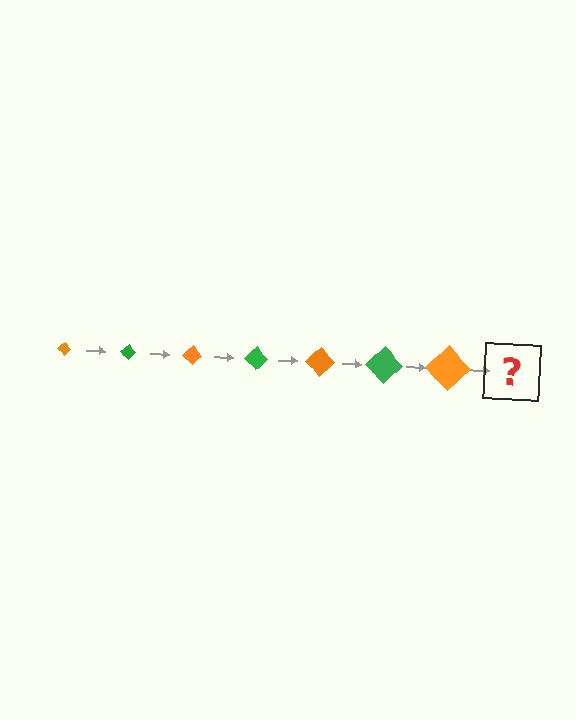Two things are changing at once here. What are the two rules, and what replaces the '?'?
The two rules are that the diamond grows larger each step and the color cycles through orange and green. The '?' should be a green diamond, larger than the previous one.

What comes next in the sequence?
The next element should be a green diamond, larger than the previous one.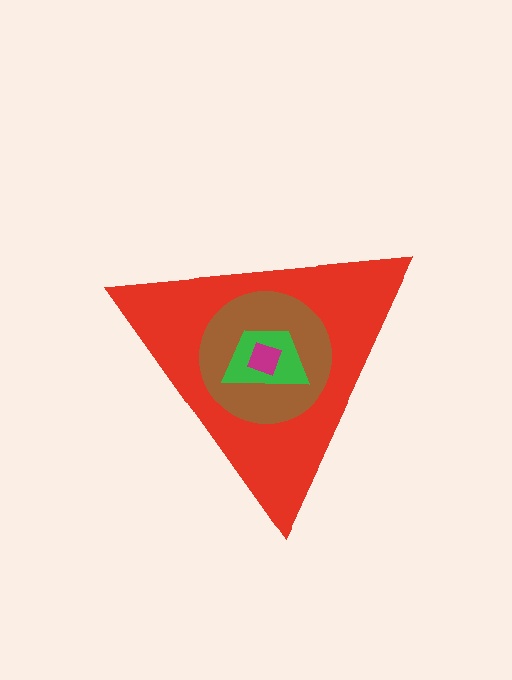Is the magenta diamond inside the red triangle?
Yes.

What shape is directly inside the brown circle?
The green trapezoid.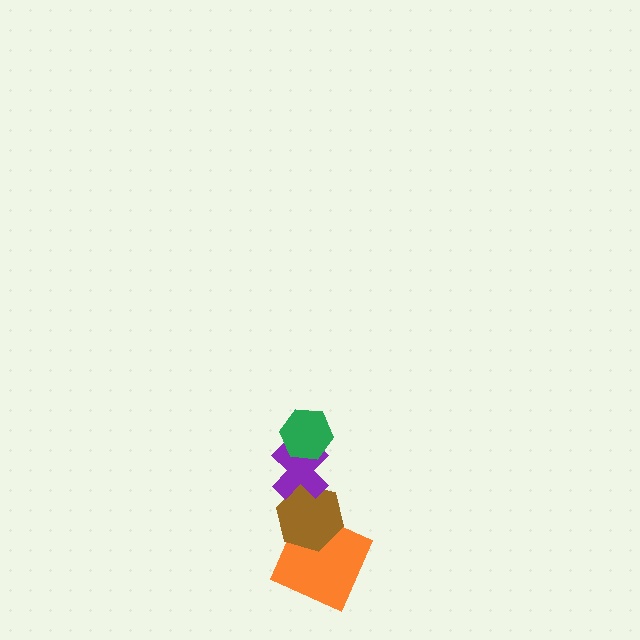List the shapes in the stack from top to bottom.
From top to bottom: the green hexagon, the purple cross, the brown hexagon, the orange square.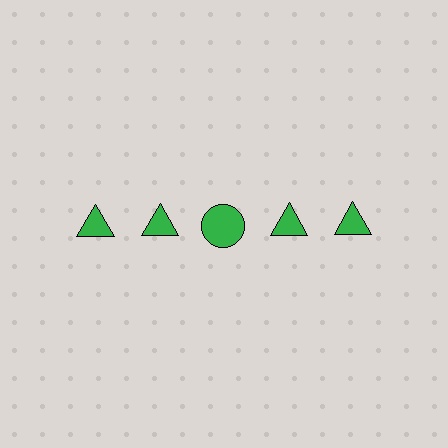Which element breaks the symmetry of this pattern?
The green circle in the top row, center column breaks the symmetry. All other shapes are green triangles.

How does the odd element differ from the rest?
It has a different shape: circle instead of triangle.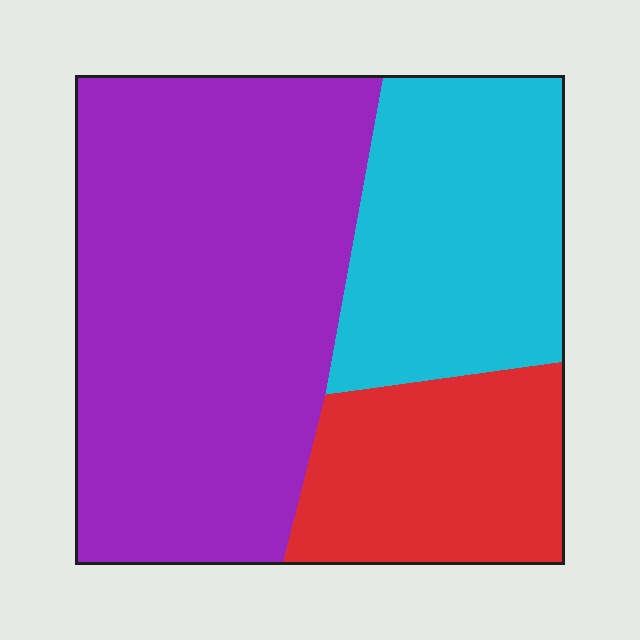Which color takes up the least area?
Red, at roughly 20%.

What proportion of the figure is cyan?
Cyan covers 26% of the figure.